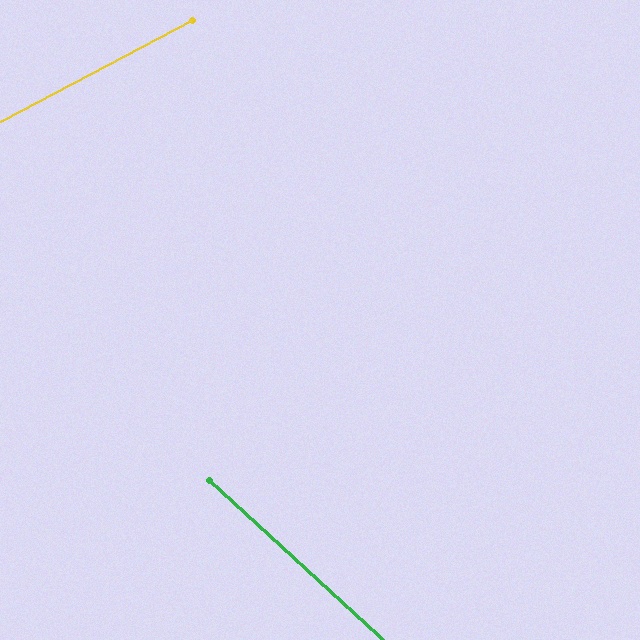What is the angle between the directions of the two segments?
Approximately 70 degrees.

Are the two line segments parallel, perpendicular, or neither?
Neither parallel nor perpendicular — they differ by about 70°.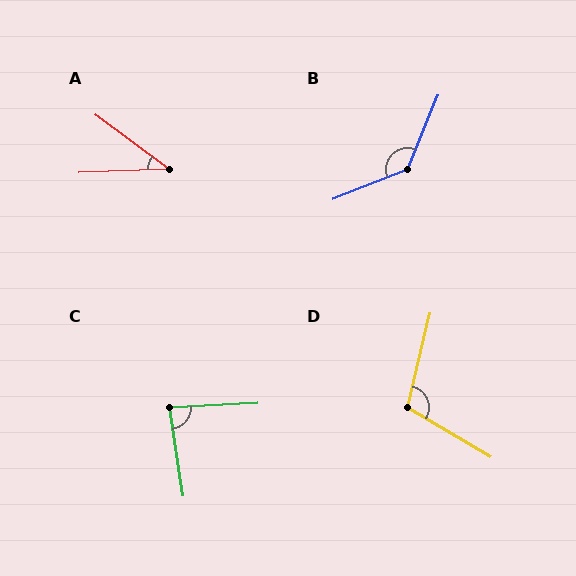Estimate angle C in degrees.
Approximately 85 degrees.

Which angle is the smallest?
A, at approximately 39 degrees.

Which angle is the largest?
B, at approximately 133 degrees.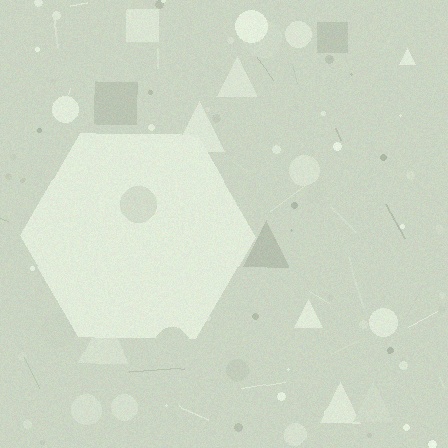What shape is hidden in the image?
A hexagon is hidden in the image.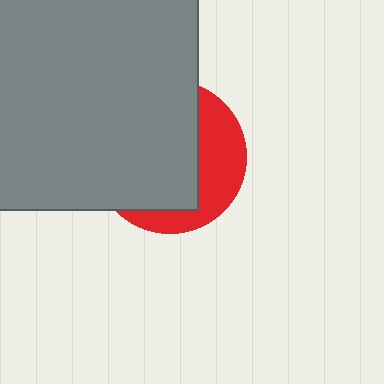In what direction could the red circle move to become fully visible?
The red circle could move right. That would shift it out from behind the gray rectangle entirely.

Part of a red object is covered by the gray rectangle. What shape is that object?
It is a circle.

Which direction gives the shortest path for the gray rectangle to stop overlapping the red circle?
Moving left gives the shortest separation.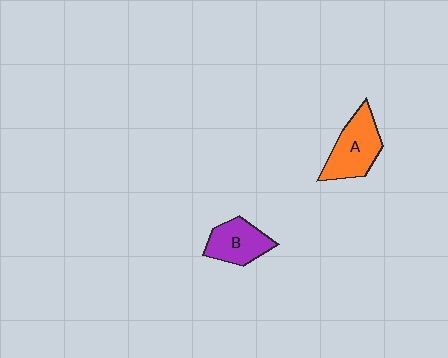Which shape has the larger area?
Shape A (orange).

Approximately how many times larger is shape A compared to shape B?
Approximately 1.2 times.